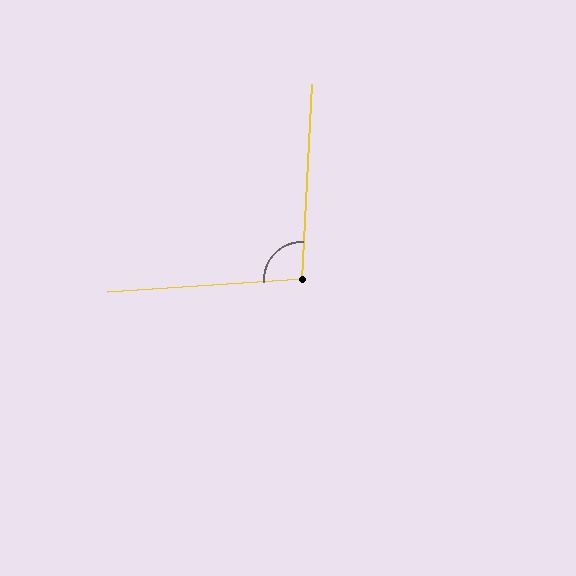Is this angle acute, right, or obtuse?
It is obtuse.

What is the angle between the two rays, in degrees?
Approximately 97 degrees.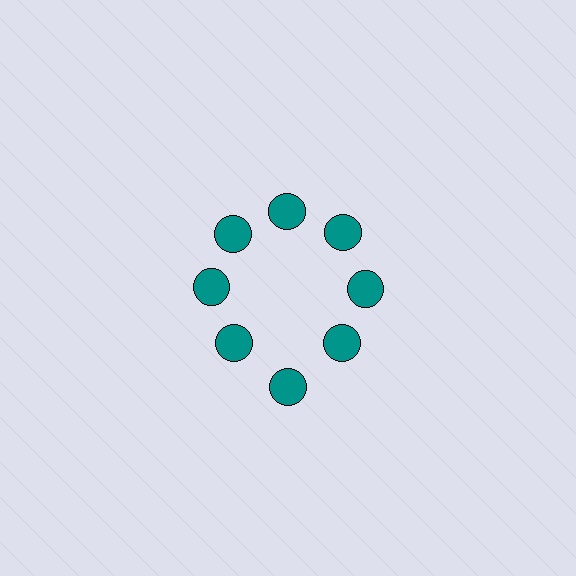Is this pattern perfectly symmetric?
No. The 8 teal circles are arranged in a ring, but one element near the 6 o'clock position is pushed outward from the center, breaking the 8-fold rotational symmetry.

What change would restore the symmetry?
The symmetry would be restored by moving it inward, back onto the ring so that all 8 circles sit at equal angles and equal distance from the center.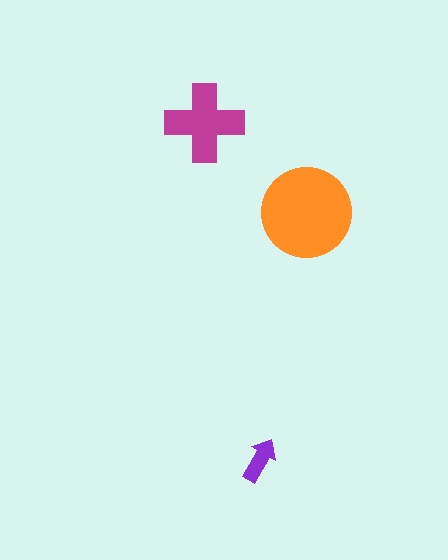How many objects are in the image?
There are 3 objects in the image.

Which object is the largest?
The orange circle.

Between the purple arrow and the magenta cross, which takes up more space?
The magenta cross.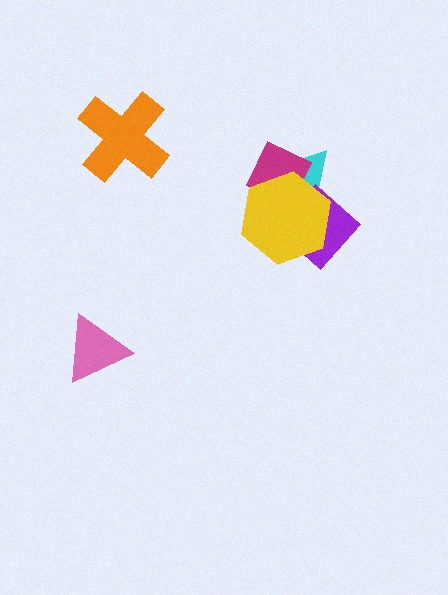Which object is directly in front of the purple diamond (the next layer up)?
The magenta diamond is directly in front of the purple diamond.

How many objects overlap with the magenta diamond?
3 objects overlap with the magenta diamond.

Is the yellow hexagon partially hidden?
No, no other shape covers it.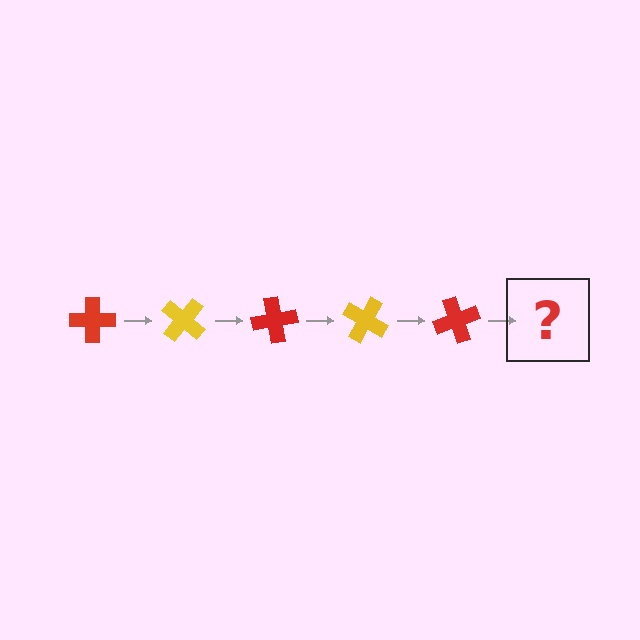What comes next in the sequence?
The next element should be a yellow cross, rotated 200 degrees from the start.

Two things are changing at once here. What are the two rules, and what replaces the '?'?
The two rules are that it rotates 40 degrees each step and the color cycles through red and yellow. The '?' should be a yellow cross, rotated 200 degrees from the start.